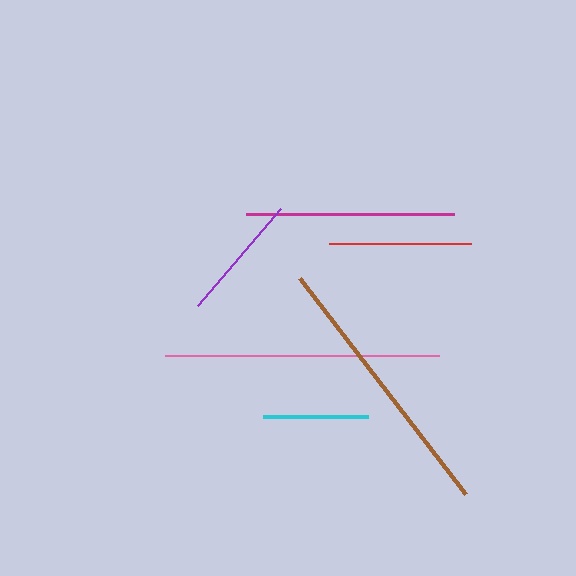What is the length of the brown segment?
The brown segment is approximately 273 pixels long.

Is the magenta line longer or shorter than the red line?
The magenta line is longer than the red line.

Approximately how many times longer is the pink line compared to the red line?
The pink line is approximately 1.9 times the length of the red line.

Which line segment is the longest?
The pink line is the longest at approximately 274 pixels.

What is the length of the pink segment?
The pink segment is approximately 274 pixels long.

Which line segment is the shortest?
The cyan line is the shortest at approximately 105 pixels.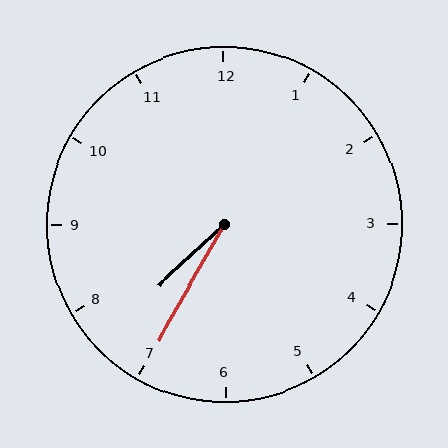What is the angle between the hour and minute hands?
Approximately 18 degrees.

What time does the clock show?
7:35.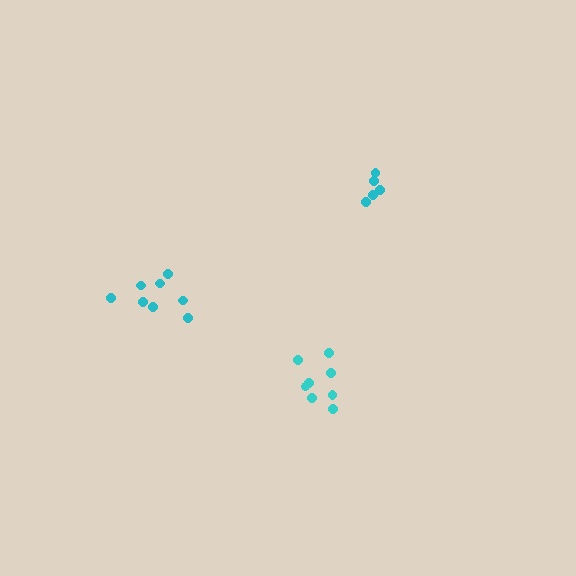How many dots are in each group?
Group 1: 8 dots, Group 2: 5 dots, Group 3: 8 dots (21 total).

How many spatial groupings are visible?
There are 3 spatial groupings.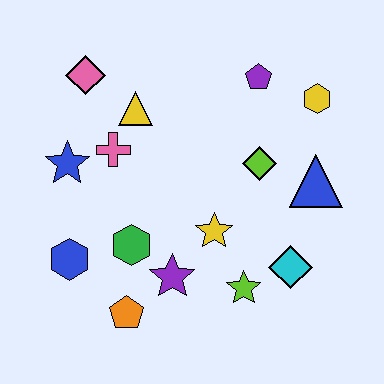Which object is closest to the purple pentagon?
The yellow hexagon is closest to the purple pentagon.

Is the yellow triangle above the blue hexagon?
Yes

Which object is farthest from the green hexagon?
The yellow hexagon is farthest from the green hexagon.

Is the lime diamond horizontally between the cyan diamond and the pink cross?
Yes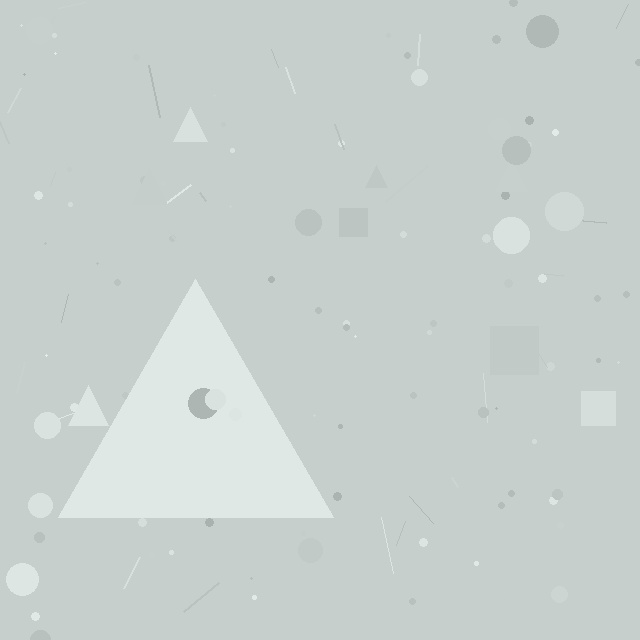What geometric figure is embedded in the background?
A triangle is embedded in the background.